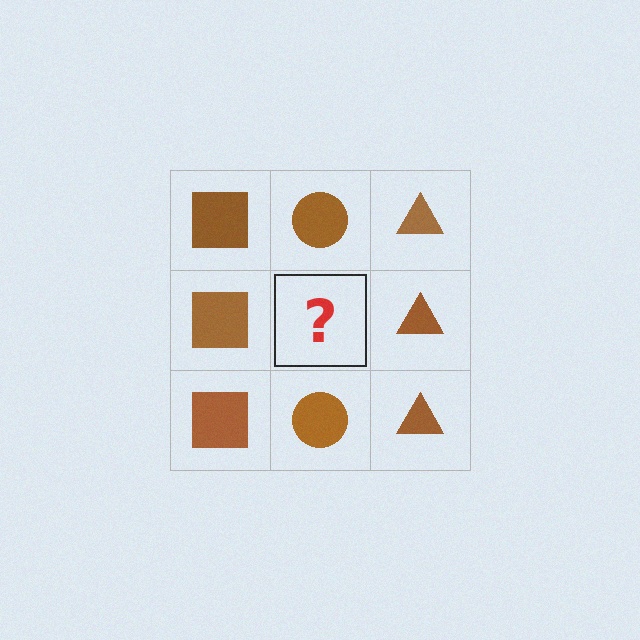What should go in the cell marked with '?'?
The missing cell should contain a brown circle.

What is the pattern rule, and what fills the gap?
The rule is that each column has a consistent shape. The gap should be filled with a brown circle.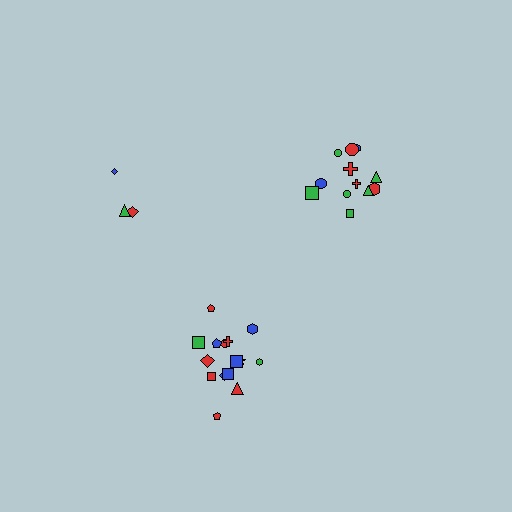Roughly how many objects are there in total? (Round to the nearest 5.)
Roughly 30 objects in total.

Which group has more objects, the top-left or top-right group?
The top-right group.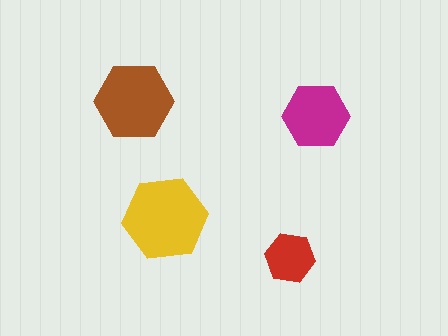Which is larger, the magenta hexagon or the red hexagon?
The magenta one.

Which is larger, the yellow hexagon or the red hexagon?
The yellow one.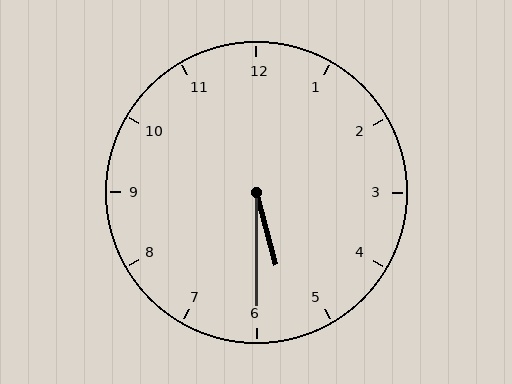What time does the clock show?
5:30.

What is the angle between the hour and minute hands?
Approximately 15 degrees.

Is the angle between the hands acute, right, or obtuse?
It is acute.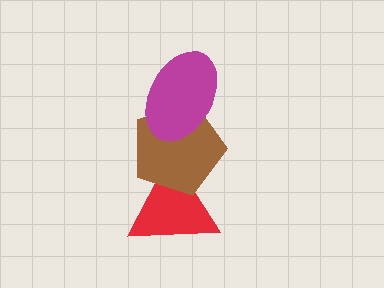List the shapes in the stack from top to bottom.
From top to bottom: the magenta ellipse, the brown pentagon, the red triangle.